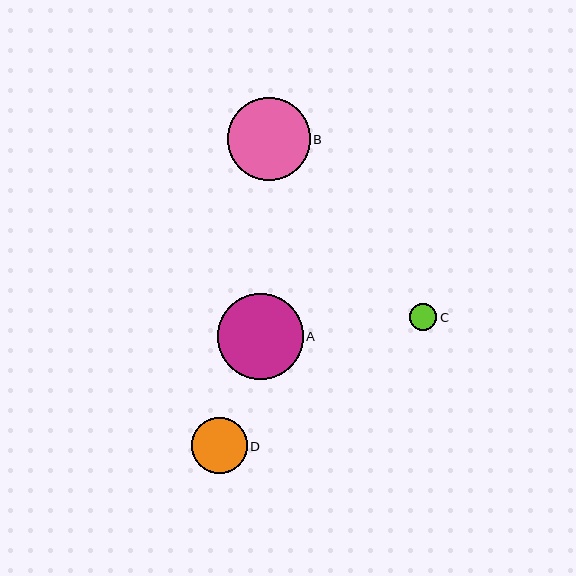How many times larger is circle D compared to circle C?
Circle D is approximately 2.0 times the size of circle C.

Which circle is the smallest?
Circle C is the smallest with a size of approximately 28 pixels.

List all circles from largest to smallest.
From largest to smallest: A, B, D, C.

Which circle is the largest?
Circle A is the largest with a size of approximately 86 pixels.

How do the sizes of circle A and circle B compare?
Circle A and circle B are approximately the same size.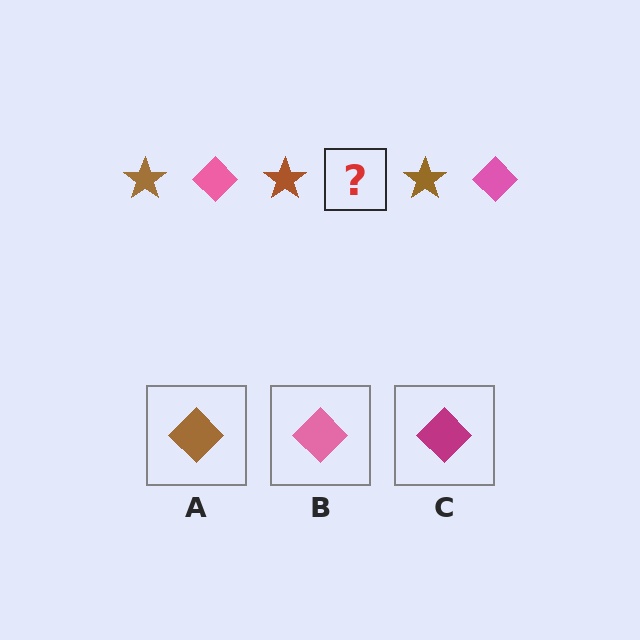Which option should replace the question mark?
Option B.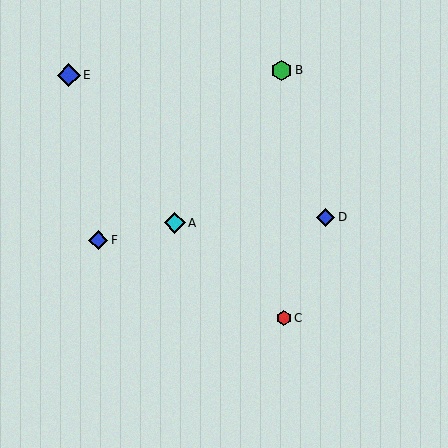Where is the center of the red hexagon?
The center of the red hexagon is at (284, 318).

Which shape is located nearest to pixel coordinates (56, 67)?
The blue diamond (labeled E) at (69, 75) is nearest to that location.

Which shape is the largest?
The blue diamond (labeled E) is the largest.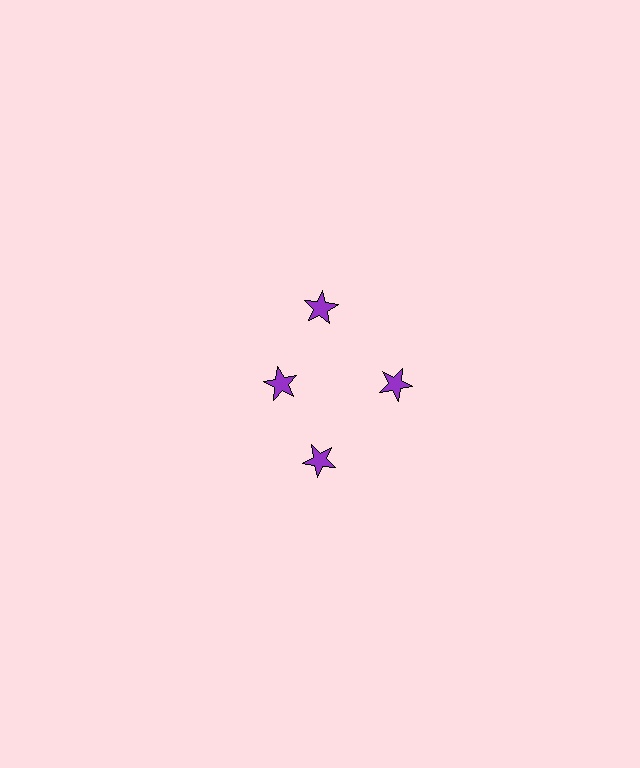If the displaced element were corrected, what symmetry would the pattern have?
It would have 4-fold rotational symmetry — the pattern would map onto itself every 90 degrees.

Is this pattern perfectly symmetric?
No. The 4 purple stars are arranged in a ring, but one element near the 9 o'clock position is pulled inward toward the center, breaking the 4-fold rotational symmetry.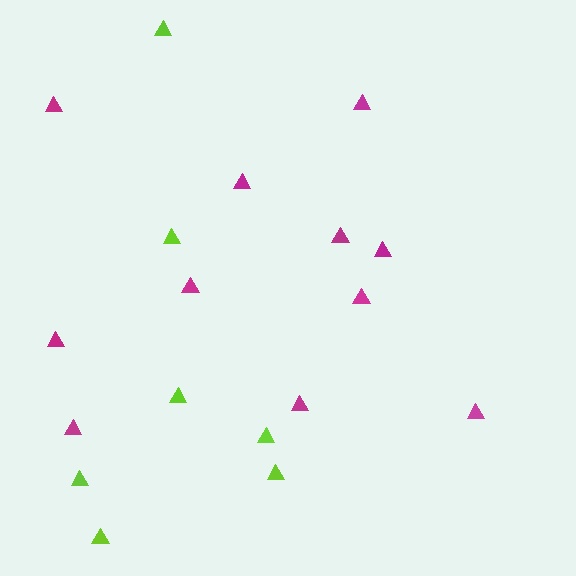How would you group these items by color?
There are 2 groups: one group of lime triangles (7) and one group of magenta triangles (11).